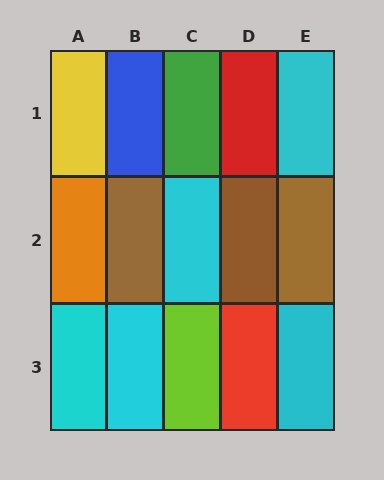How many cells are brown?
3 cells are brown.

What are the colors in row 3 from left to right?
Cyan, cyan, lime, red, cyan.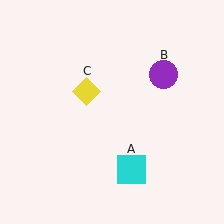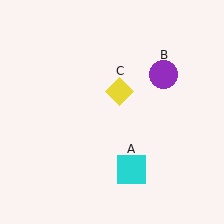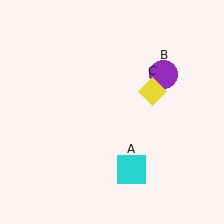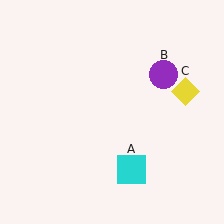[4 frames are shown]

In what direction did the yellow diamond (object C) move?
The yellow diamond (object C) moved right.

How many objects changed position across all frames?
1 object changed position: yellow diamond (object C).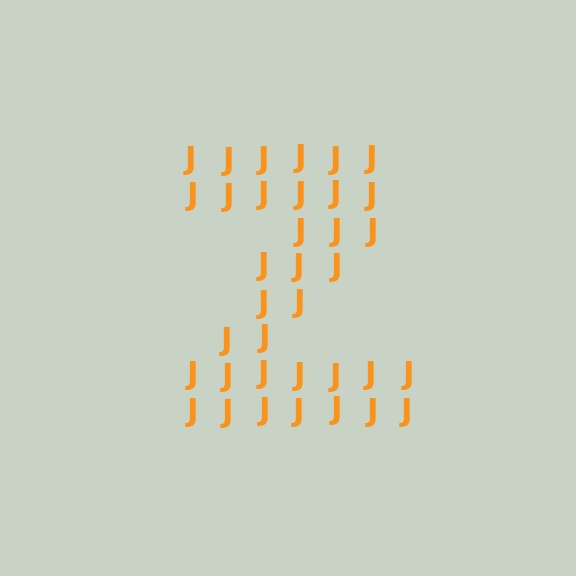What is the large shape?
The large shape is the letter Z.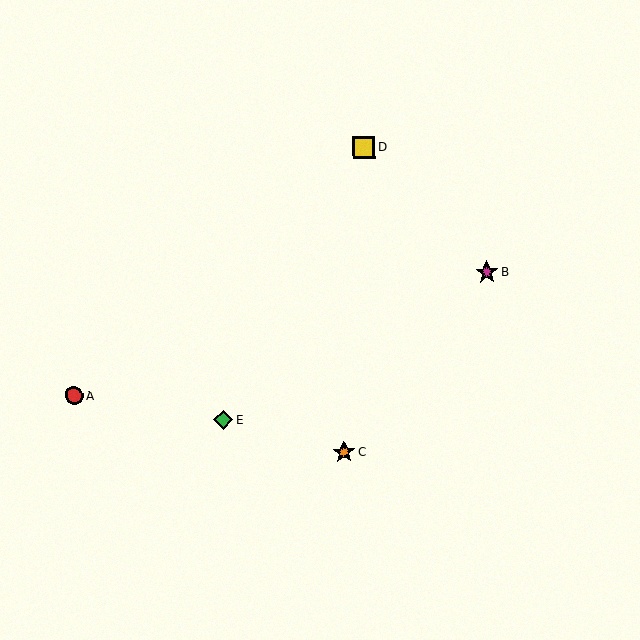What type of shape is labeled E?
Shape E is a green diamond.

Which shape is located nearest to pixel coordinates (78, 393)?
The red circle (labeled A) at (74, 396) is nearest to that location.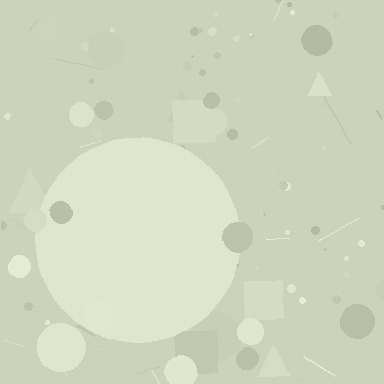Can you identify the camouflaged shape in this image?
The camouflaged shape is a circle.